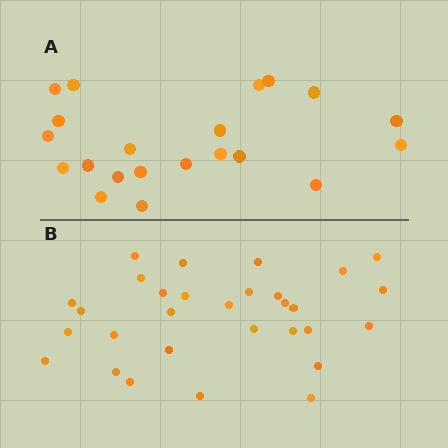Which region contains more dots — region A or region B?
Region B (the bottom region) has more dots.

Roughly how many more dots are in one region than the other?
Region B has roughly 8 or so more dots than region A.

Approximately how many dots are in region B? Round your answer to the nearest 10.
About 30 dots.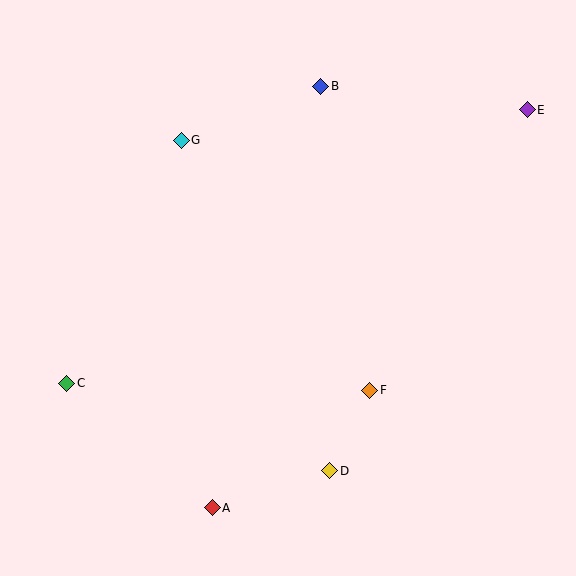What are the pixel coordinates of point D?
Point D is at (330, 471).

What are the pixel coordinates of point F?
Point F is at (370, 390).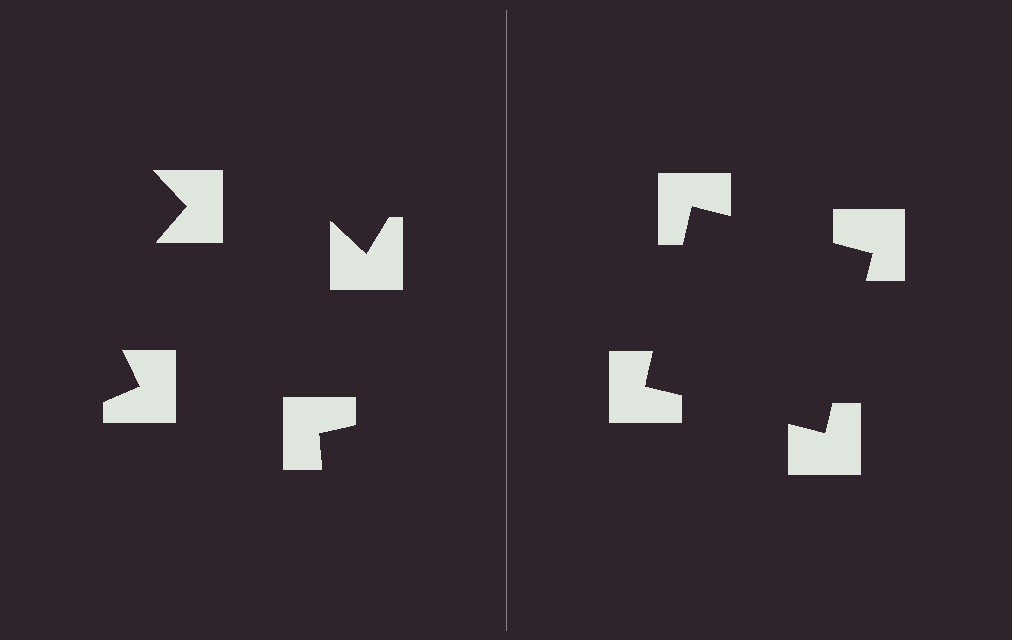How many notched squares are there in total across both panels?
8 — 4 on each side.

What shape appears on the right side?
An illusory square.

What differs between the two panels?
The notched squares are positioned identically on both sides; only the wedge orientations differ. On the right they align to a square; on the left they are misaligned.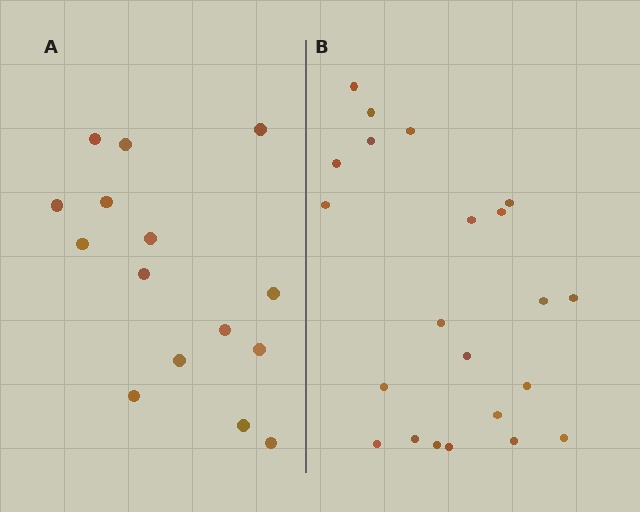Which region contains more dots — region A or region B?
Region B (the right region) has more dots.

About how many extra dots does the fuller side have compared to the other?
Region B has roughly 8 or so more dots than region A.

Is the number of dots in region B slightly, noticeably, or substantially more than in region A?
Region B has substantially more. The ratio is roughly 1.5 to 1.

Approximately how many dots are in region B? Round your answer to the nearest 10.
About 20 dots. (The exact count is 22, which rounds to 20.)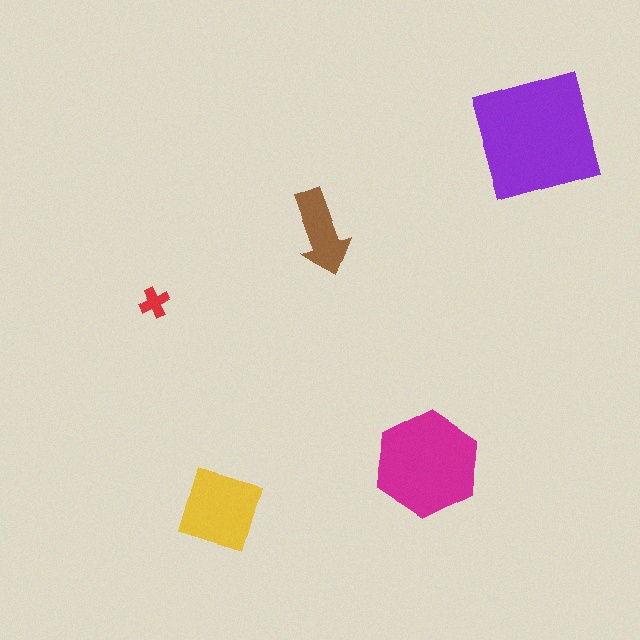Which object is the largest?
The purple square.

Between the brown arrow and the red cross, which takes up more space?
The brown arrow.